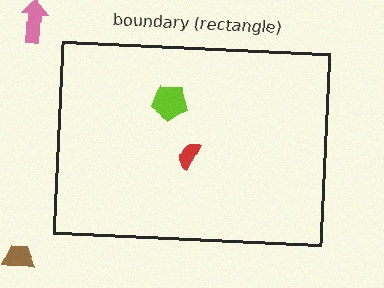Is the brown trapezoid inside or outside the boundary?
Outside.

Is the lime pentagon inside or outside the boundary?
Inside.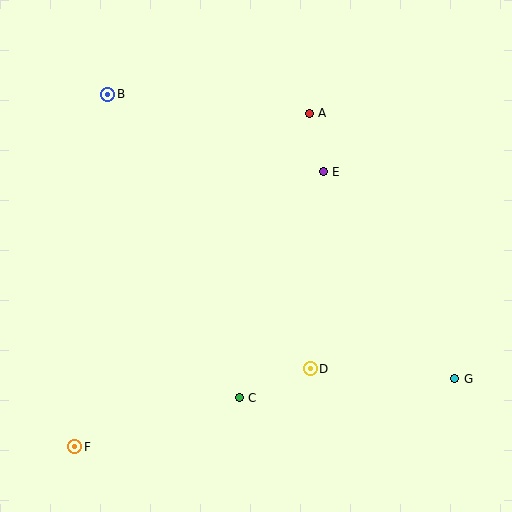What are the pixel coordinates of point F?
Point F is at (75, 447).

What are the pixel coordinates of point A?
Point A is at (309, 113).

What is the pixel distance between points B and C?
The distance between B and C is 331 pixels.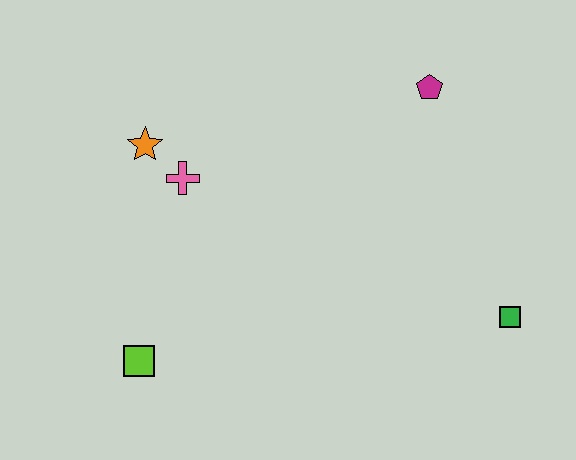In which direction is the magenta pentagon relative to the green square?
The magenta pentagon is above the green square.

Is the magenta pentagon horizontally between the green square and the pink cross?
Yes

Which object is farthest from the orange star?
The green square is farthest from the orange star.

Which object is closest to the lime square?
The pink cross is closest to the lime square.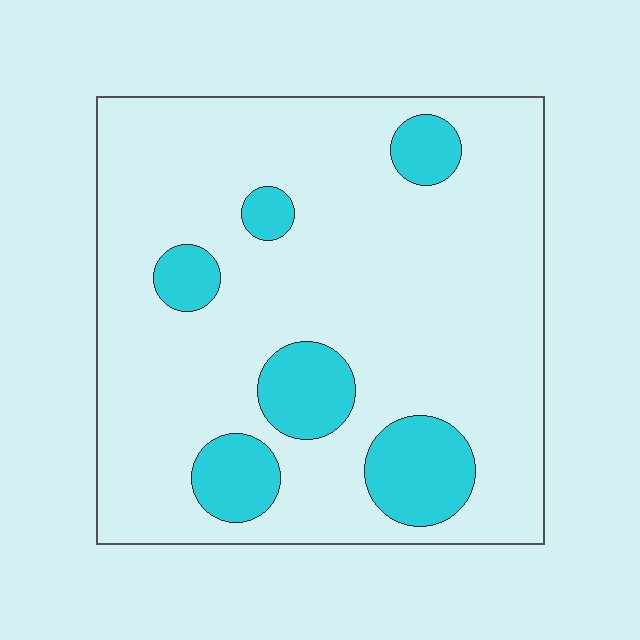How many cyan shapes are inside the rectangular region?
6.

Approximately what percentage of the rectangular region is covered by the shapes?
Approximately 15%.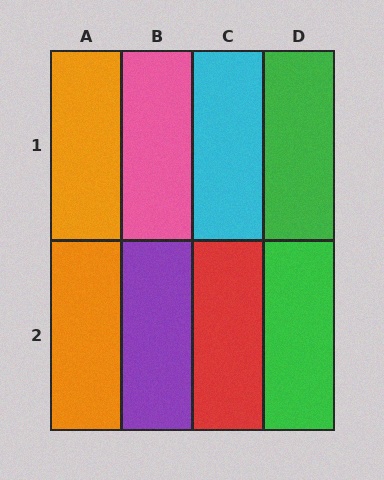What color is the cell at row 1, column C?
Cyan.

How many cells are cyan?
1 cell is cyan.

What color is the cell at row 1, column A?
Orange.